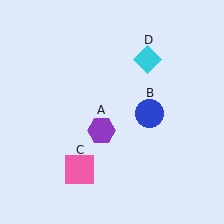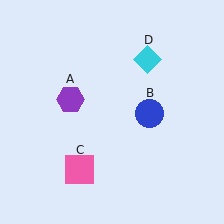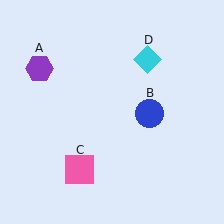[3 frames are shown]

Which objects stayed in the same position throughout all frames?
Blue circle (object B) and pink square (object C) and cyan diamond (object D) remained stationary.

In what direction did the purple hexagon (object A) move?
The purple hexagon (object A) moved up and to the left.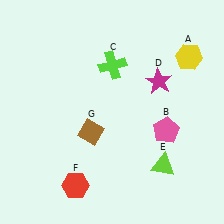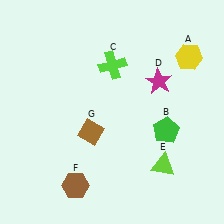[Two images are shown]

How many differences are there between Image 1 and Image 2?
There are 2 differences between the two images.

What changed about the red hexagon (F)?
In Image 1, F is red. In Image 2, it changed to brown.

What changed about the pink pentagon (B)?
In Image 1, B is pink. In Image 2, it changed to green.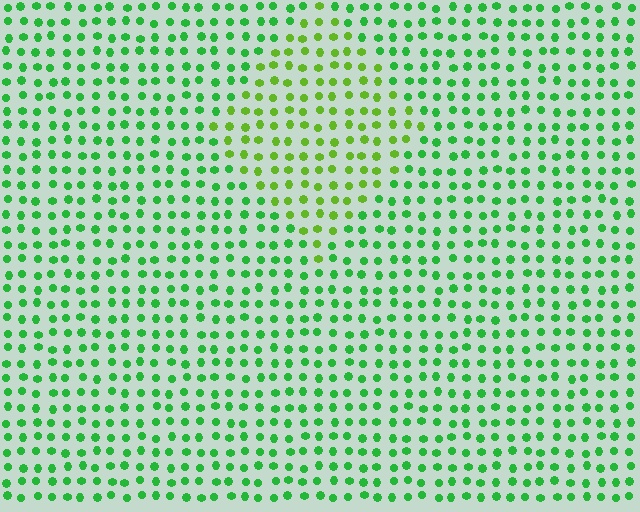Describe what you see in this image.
The image is filled with small green elements in a uniform arrangement. A diamond-shaped region is visible where the elements are tinted to a slightly different hue, forming a subtle color boundary.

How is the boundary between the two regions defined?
The boundary is defined purely by a slight shift in hue (about 32 degrees). Spacing, size, and orientation are identical on both sides.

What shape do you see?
I see a diamond.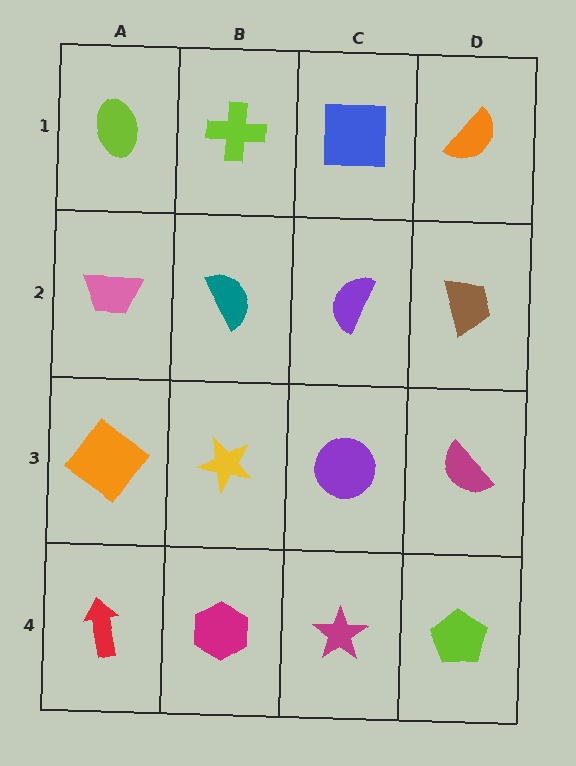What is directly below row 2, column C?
A purple circle.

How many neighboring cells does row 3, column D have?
3.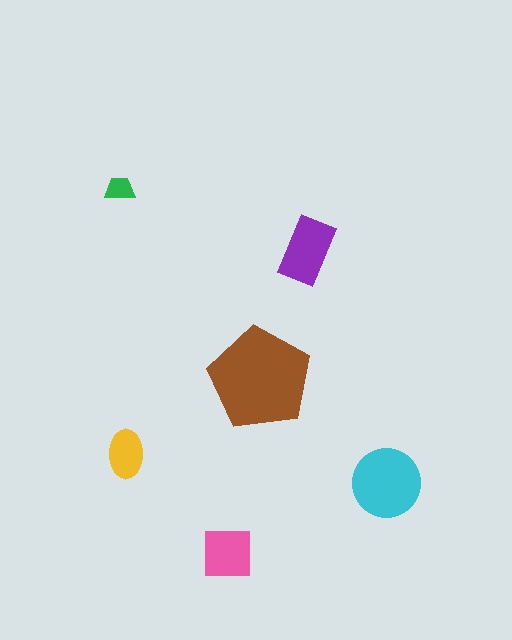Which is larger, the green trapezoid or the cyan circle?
The cyan circle.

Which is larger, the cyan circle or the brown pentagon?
The brown pentagon.